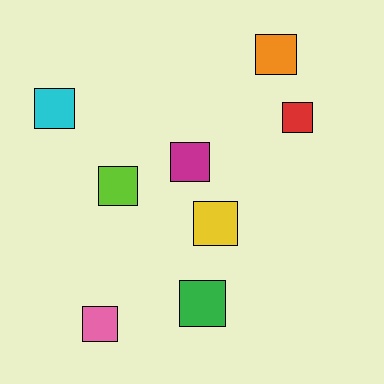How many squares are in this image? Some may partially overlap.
There are 8 squares.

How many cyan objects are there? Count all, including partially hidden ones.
There is 1 cyan object.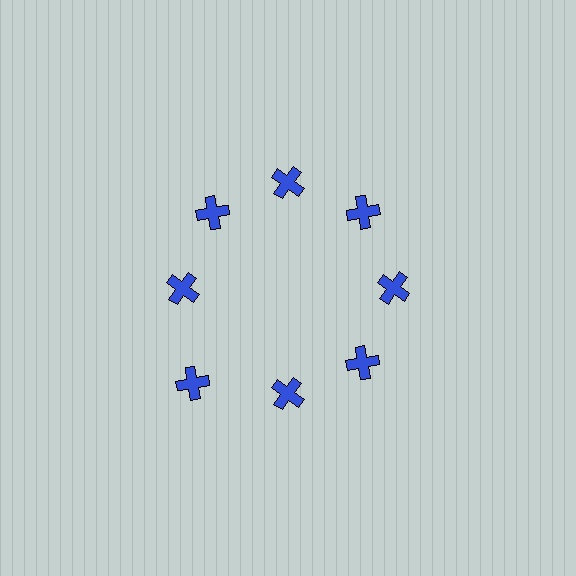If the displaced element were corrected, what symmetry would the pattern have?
It would have 8-fold rotational symmetry — the pattern would map onto itself every 45 degrees.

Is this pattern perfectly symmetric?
No. The 8 blue crosses are arranged in a ring, but one element near the 8 o'clock position is pushed outward from the center, breaking the 8-fold rotational symmetry.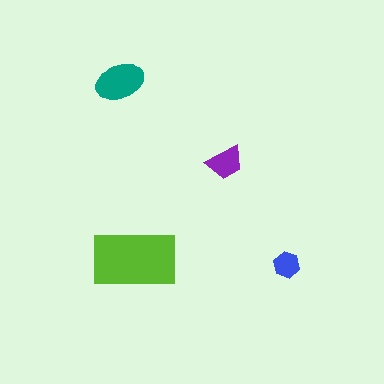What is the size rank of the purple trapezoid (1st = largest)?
3rd.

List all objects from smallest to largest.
The blue hexagon, the purple trapezoid, the teal ellipse, the lime rectangle.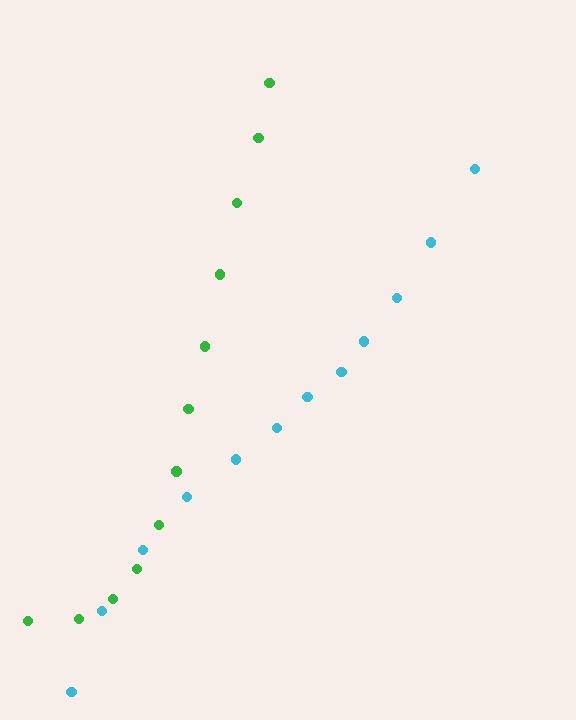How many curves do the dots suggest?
There are 2 distinct paths.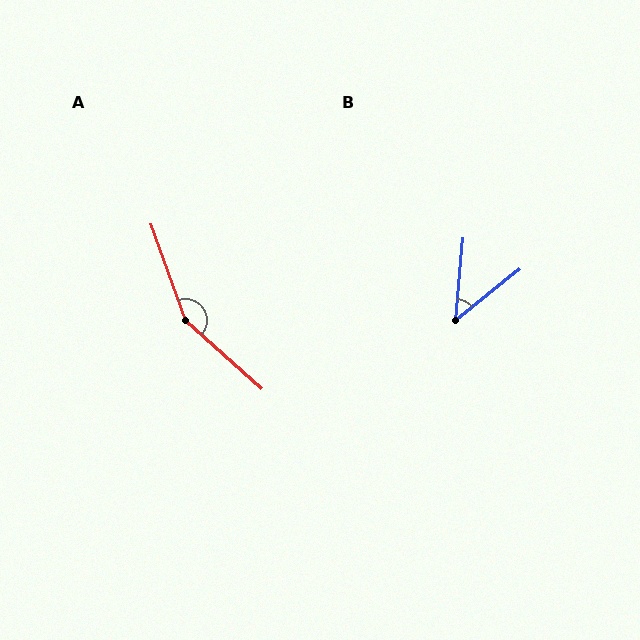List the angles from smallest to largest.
B (46°), A (152°).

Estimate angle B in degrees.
Approximately 46 degrees.